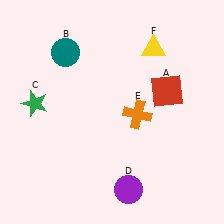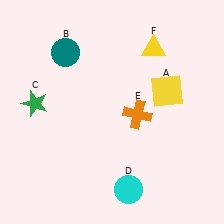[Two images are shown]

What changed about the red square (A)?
In Image 1, A is red. In Image 2, it changed to yellow.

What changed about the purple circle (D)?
In Image 1, D is purple. In Image 2, it changed to cyan.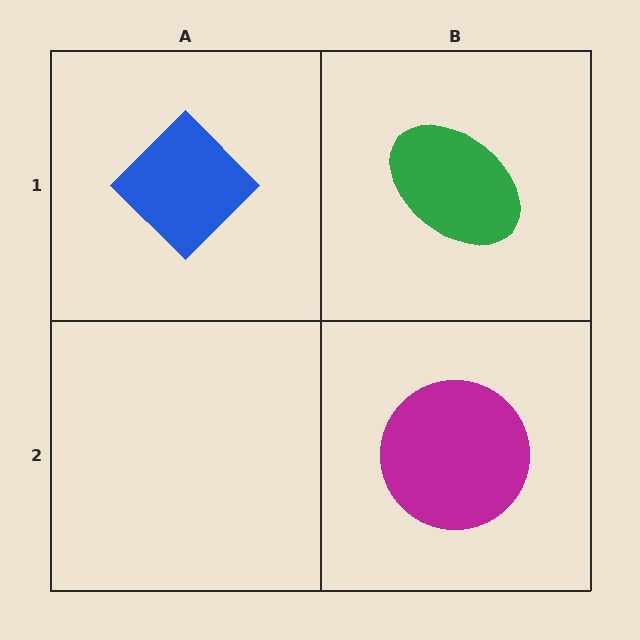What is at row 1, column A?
A blue diamond.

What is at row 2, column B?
A magenta circle.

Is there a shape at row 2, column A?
No, that cell is empty.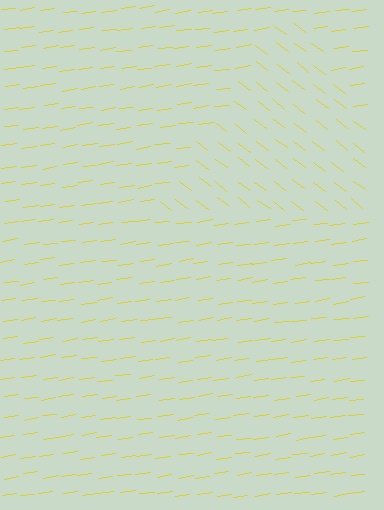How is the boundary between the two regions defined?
The boundary is defined purely by a change in line orientation (approximately 45 degrees difference). All lines are the same color and thickness.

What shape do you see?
I see a triangle.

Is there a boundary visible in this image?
Yes, there is a texture boundary formed by a change in line orientation.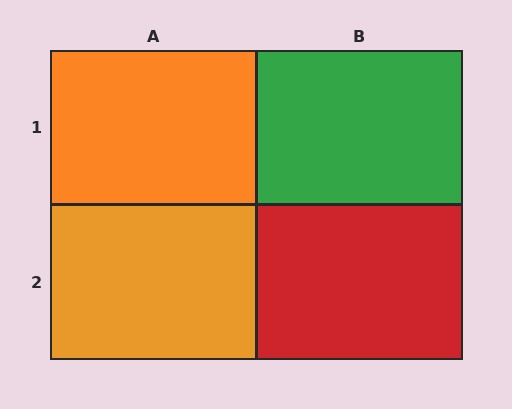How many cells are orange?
2 cells are orange.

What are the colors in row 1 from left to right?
Orange, green.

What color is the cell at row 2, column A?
Orange.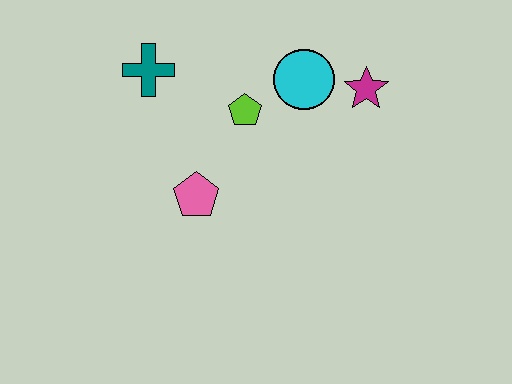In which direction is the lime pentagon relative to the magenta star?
The lime pentagon is to the left of the magenta star.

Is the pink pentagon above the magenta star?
No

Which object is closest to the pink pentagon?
The lime pentagon is closest to the pink pentagon.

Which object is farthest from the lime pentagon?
The magenta star is farthest from the lime pentagon.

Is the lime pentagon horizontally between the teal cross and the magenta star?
Yes